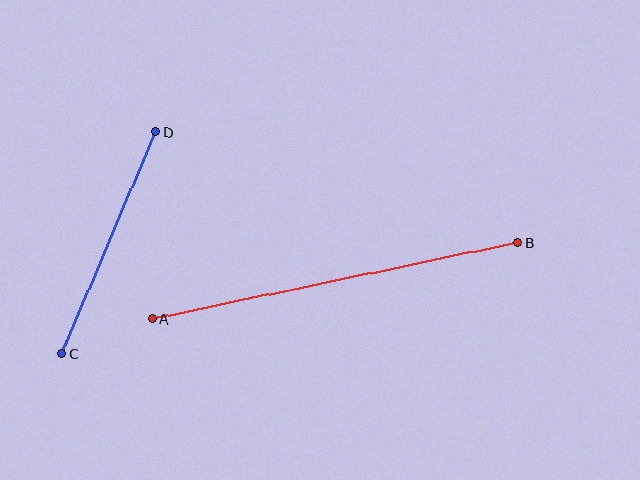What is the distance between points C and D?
The distance is approximately 241 pixels.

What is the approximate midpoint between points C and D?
The midpoint is at approximately (109, 243) pixels.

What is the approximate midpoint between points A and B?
The midpoint is at approximately (335, 281) pixels.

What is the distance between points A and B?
The distance is approximately 373 pixels.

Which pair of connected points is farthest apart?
Points A and B are farthest apart.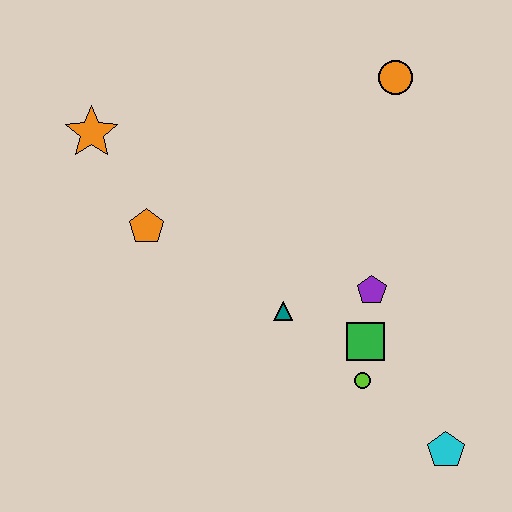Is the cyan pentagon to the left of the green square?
No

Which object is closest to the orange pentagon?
The orange star is closest to the orange pentagon.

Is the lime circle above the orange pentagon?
No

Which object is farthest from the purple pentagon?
The orange star is farthest from the purple pentagon.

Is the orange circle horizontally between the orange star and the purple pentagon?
No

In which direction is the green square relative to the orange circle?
The green square is below the orange circle.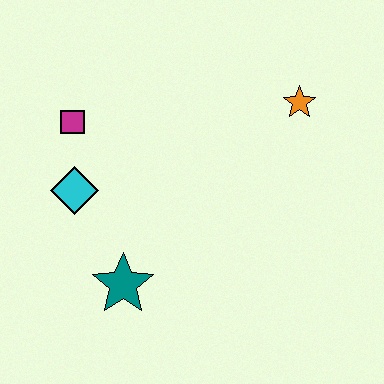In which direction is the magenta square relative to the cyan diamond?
The magenta square is above the cyan diamond.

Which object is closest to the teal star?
The cyan diamond is closest to the teal star.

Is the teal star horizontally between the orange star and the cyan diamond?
Yes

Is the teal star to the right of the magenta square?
Yes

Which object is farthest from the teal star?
The orange star is farthest from the teal star.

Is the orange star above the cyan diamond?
Yes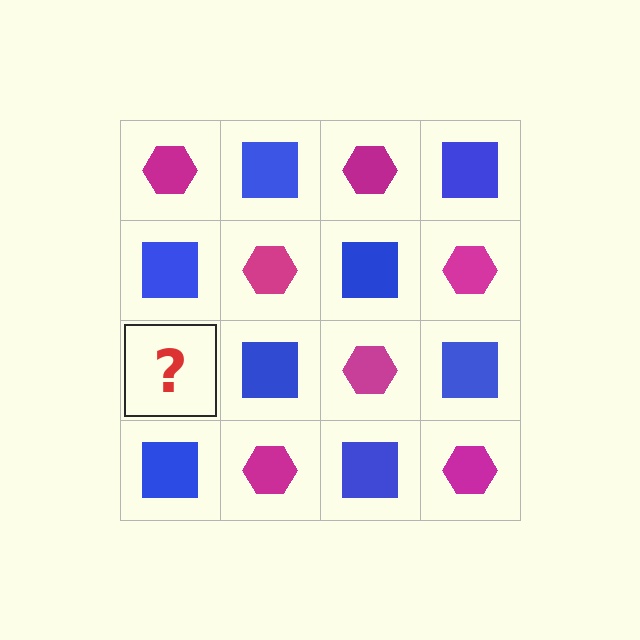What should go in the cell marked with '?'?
The missing cell should contain a magenta hexagon.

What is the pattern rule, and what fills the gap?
The rule is that it alternates magenta hexagon and blue square in a checkerboard pattern. The gap should be filled with a magenta hexagon.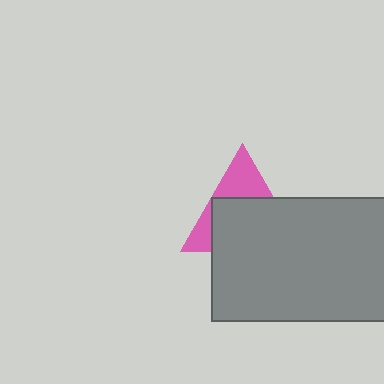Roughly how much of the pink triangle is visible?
A small part of it is visible (roughly 38%).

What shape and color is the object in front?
The object in front is a gray rectangle.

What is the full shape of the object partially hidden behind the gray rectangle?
The partially hidden object is a pink triangle.